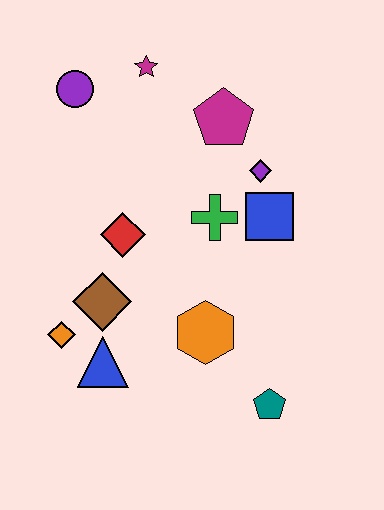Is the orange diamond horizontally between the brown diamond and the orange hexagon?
No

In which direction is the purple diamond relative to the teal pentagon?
The purple diamond is above the teal pentagon.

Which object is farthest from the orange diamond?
The magenta star is farthest from the orange diamond.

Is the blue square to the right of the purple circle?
Yes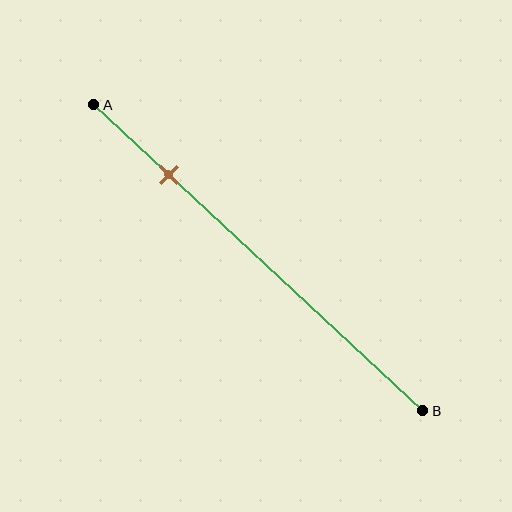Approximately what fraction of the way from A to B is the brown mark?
The brown mark is approximately 25% of the way from A to B.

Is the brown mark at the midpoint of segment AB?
No, the mark is at about 25% from A, not at the 50% midpoint.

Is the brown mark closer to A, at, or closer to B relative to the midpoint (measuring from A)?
The brown mark is closer to point A than the midpoint of segment AB.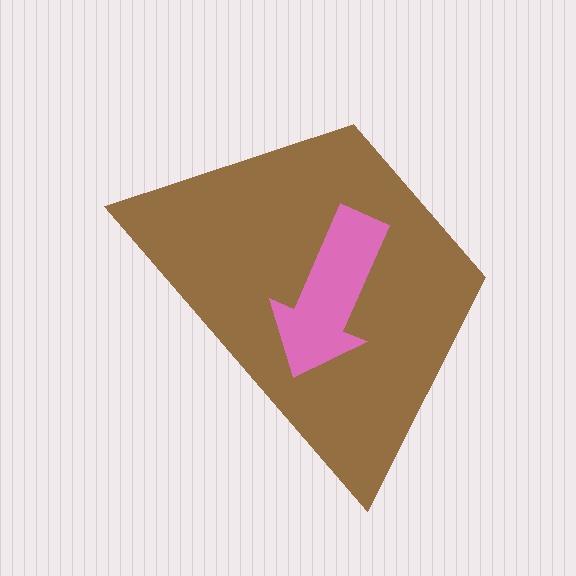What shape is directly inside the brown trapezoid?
The pink arrow.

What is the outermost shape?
The brown trapezoid.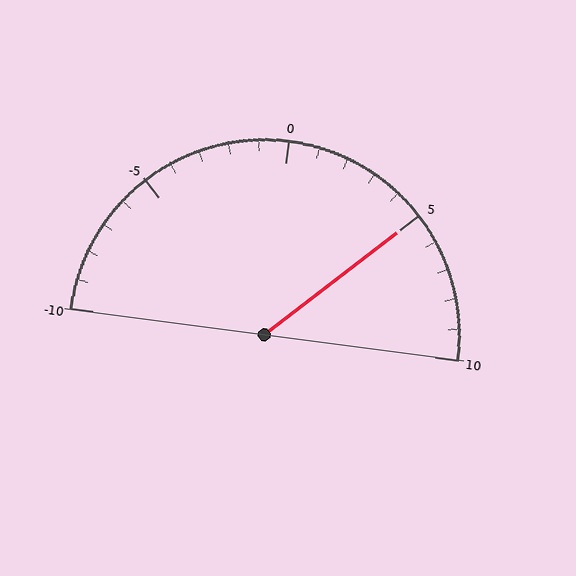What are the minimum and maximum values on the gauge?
The gauge ranges from -10 to 10.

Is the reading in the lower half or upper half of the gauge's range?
The reading is in the upper half of the range (-10 to 10).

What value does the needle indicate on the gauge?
The needle indicates approximately 5.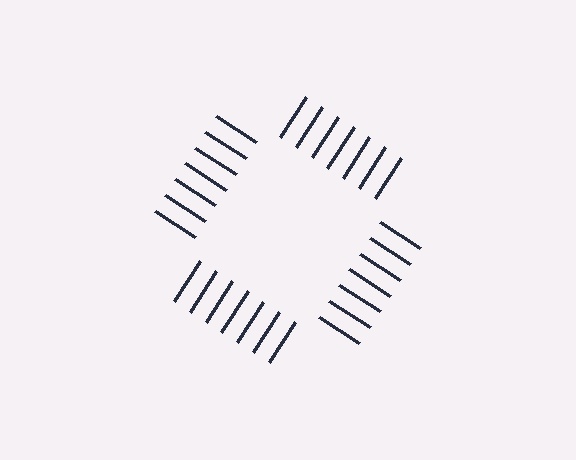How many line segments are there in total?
28 — 7 along each of the 4 edges.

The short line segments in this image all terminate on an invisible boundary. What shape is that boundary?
An illusory square — the line segments terminate on its edges but no continuous stroke is drawn.